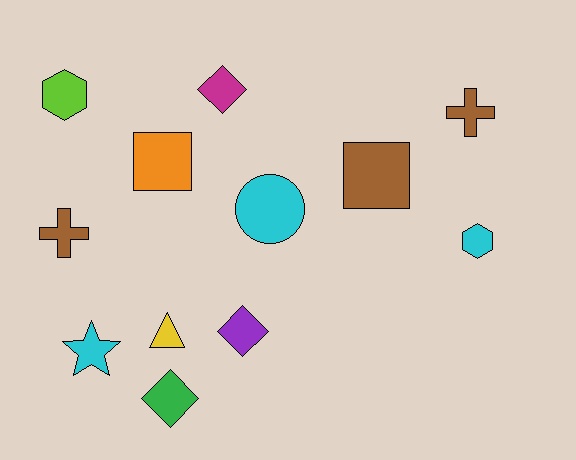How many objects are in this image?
There are 12 objects.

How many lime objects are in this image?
There is 1 lime object.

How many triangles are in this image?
There is 1 triangle.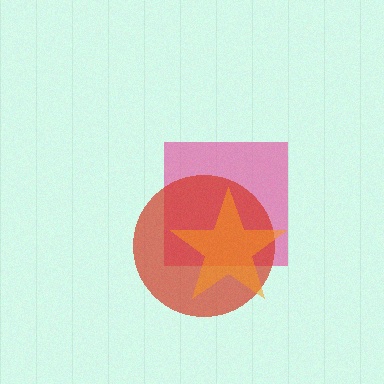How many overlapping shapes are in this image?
There are 3 overlapping shapes in the image.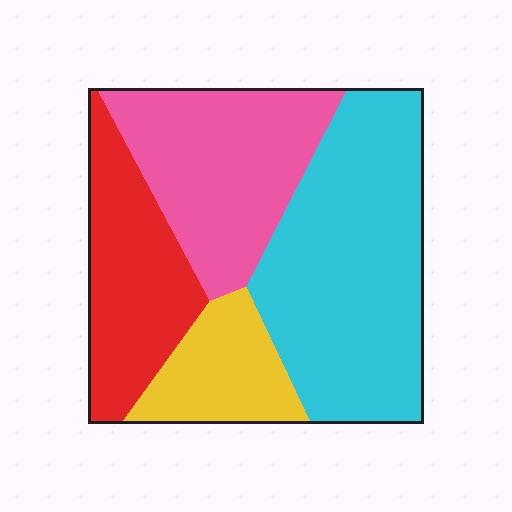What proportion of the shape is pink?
Pink takes up about one quarter (1/4) of the shape.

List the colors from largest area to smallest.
From largest to smallest: cyan, pink, red, yellow.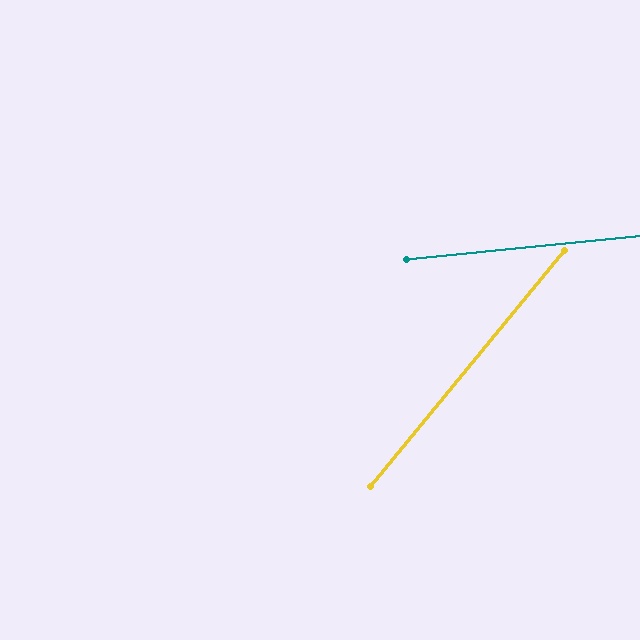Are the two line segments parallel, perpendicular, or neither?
Neither parallel nor perpendicular — they differ by about 45°.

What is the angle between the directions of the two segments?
Approximately 45 degrees.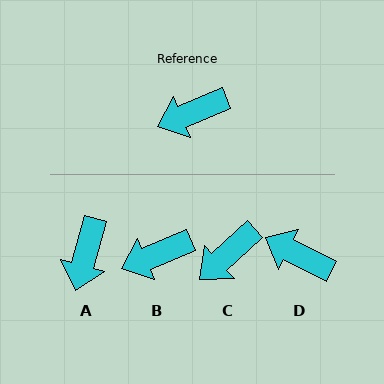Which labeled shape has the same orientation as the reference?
B.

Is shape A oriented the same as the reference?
No, it is off by about 52 degrees.